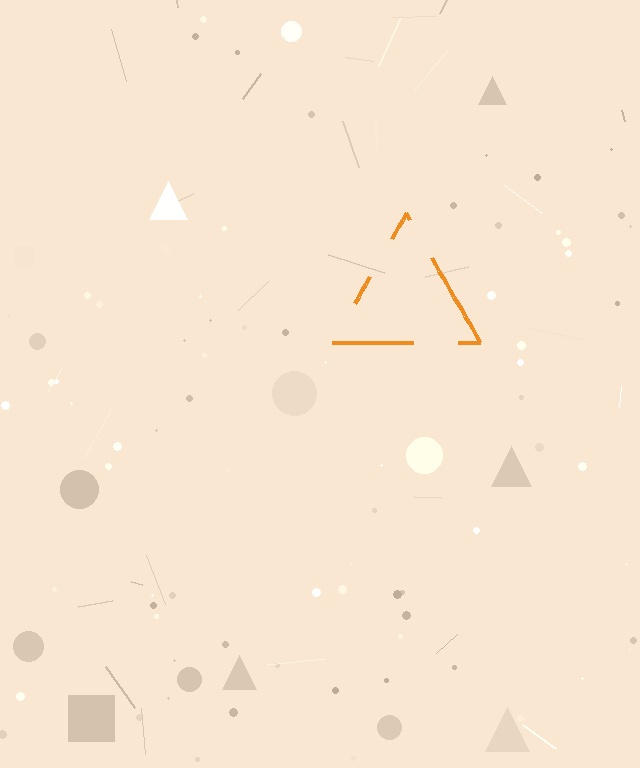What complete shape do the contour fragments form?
The contour fragments form a triangle.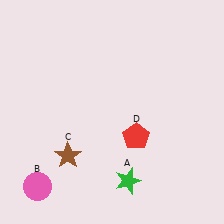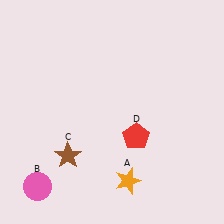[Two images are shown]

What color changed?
The star (A) changed from green in Image 1 to orange in Image 2.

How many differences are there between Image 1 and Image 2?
There is 1 difference between the two images.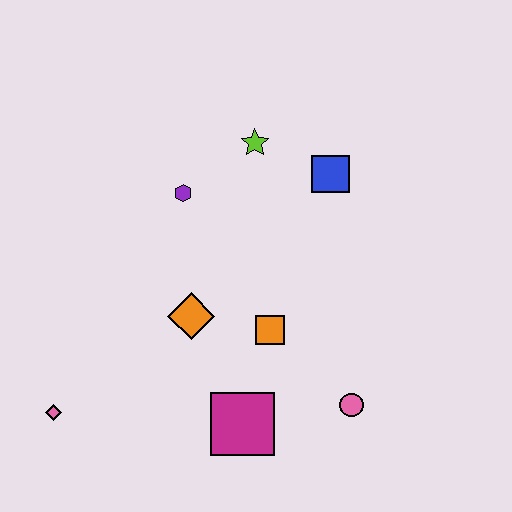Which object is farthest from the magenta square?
The lime star is farthest from the magenta square.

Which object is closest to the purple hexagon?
The lime star is closest to the purple hexagon.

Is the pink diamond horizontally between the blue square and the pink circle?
No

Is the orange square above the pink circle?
Yes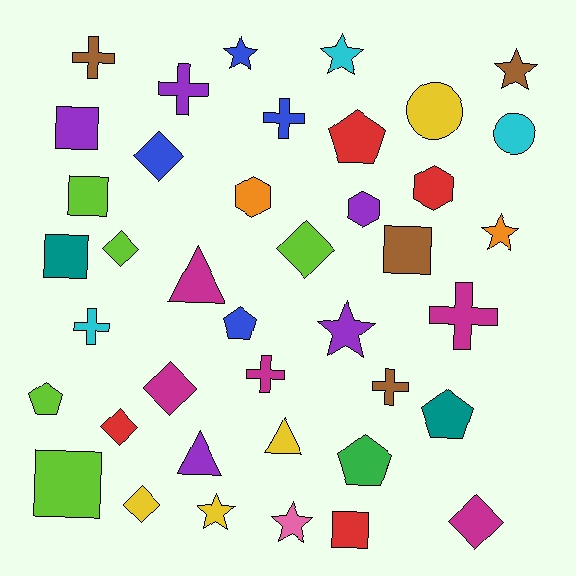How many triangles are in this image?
There are 3 triangles.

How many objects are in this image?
There are 40 objects.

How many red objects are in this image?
There are 4 red objects.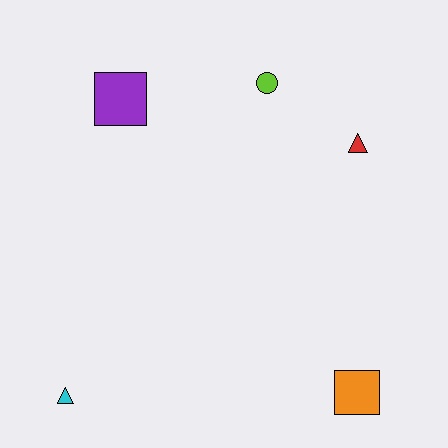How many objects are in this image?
There are 5 objects.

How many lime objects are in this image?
There is 1 lime object.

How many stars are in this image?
There are no stars.